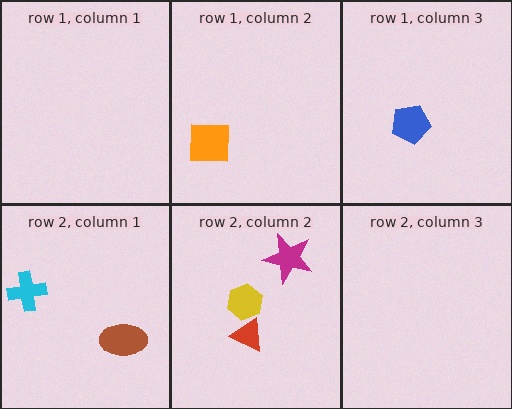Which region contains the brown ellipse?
The row 2, column 1 region.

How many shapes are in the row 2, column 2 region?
3.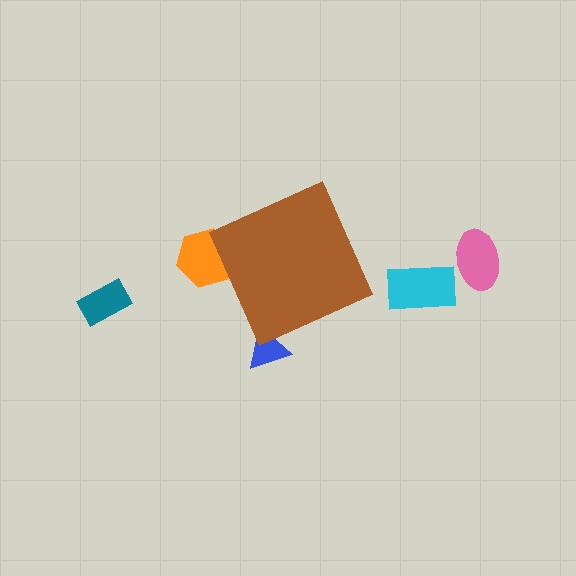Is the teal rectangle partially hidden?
No, the teal rectangle is fully visible.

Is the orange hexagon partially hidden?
Yes, the orange hexagon is partially hidden behind the brown diamond.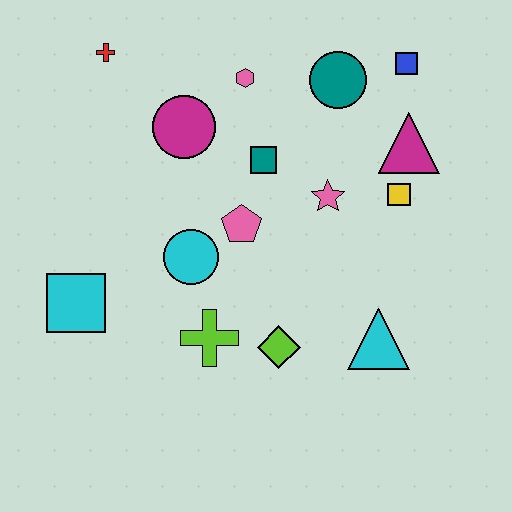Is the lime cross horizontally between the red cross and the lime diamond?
Yes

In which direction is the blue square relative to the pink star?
The blue square is above the pink star.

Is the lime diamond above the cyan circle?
No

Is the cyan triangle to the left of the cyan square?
No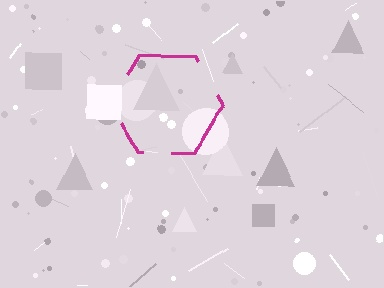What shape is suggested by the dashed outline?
The dashed outline suggests a hexagon.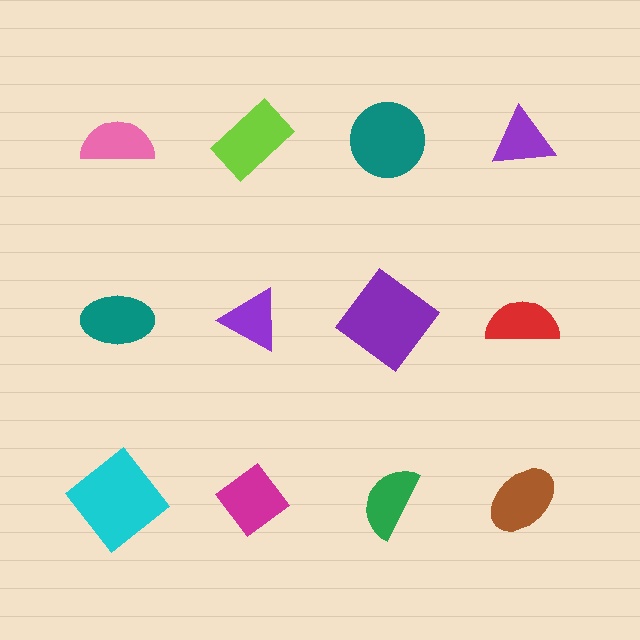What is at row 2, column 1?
A teal ellipse.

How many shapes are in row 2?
4 shapes.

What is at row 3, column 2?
A magenta diamond.